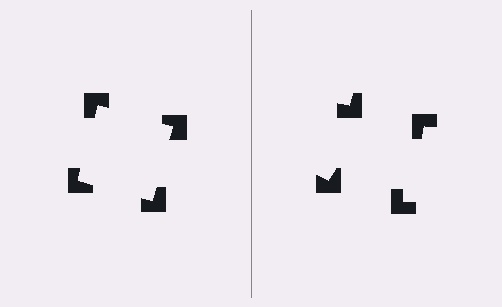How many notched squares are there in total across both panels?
8 — 4 on each side.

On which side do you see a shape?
An illusory square appears on the left side. On the right side the wedge cuts are rotated, so no coherent shape forms.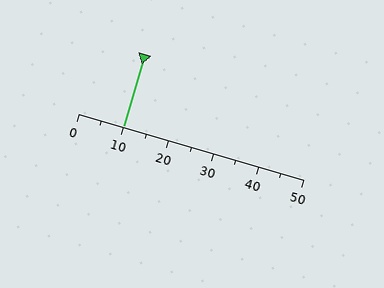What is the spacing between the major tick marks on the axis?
The major ticks are spaced 10 apart.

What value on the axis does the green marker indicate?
The marker indicates approximately 10.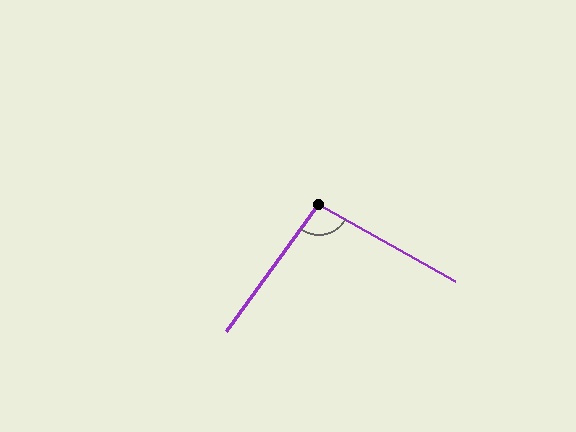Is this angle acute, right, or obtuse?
It is obtuse.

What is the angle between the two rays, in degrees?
Approximately 97 degrees.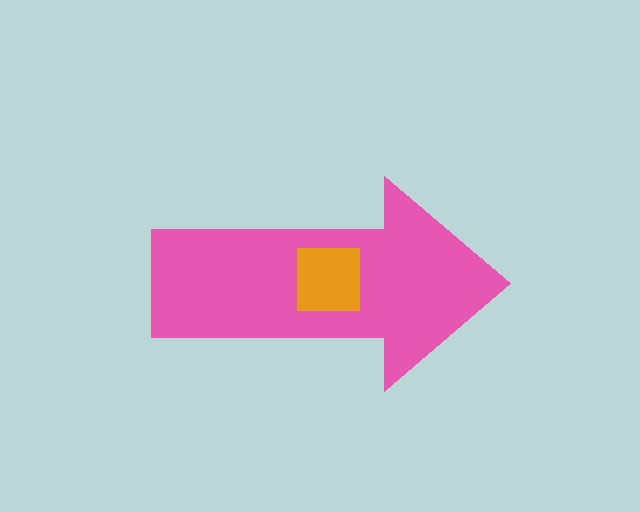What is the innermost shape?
The orange square.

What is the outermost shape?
The pink arrow.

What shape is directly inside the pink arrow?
The orange square.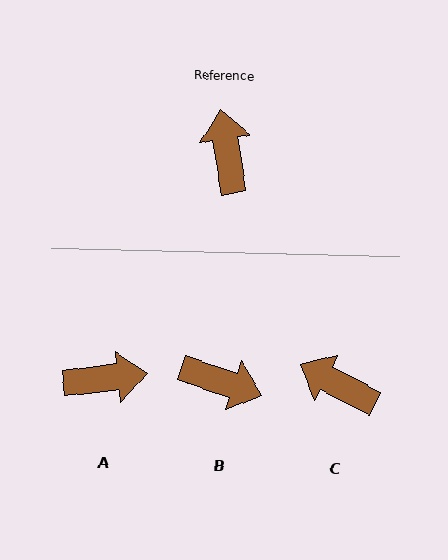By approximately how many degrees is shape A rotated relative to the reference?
Approximately 92 degrees clockwise.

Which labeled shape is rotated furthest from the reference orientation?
B, about 118 degrees away.